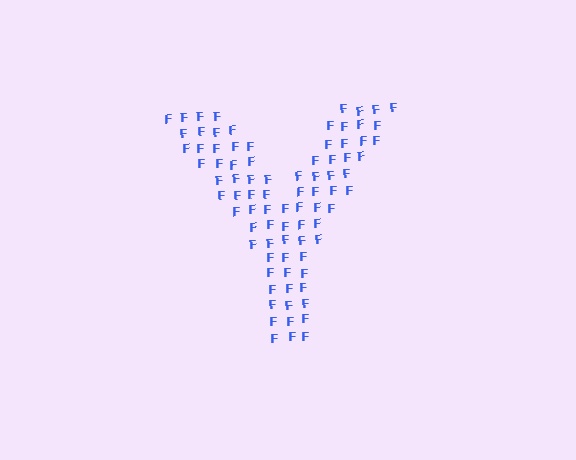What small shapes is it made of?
It is made of small letter F's.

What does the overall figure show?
The overall figure shows the letter Y.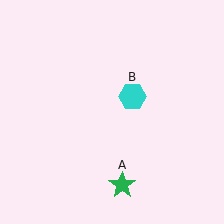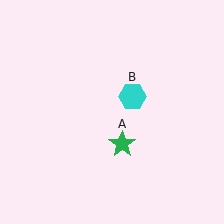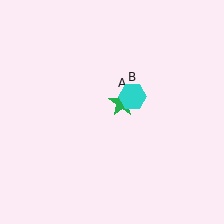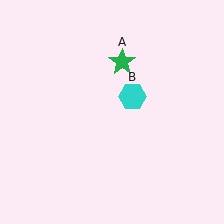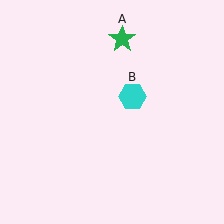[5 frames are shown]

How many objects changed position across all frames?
1 object changed position: green star (object A).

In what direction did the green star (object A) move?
The green star (object A) moved up.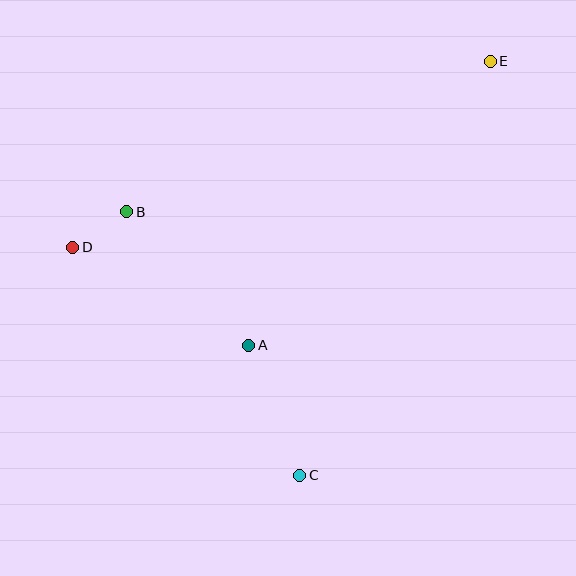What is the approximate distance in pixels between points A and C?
The distance between A and C is approximately 140 pixels.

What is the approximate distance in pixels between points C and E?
The distance between C and E is approximately 456 pixels.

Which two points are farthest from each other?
Points D and E are farthest from each other.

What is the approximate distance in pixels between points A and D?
The distance between A and D is approximately 201 pixels.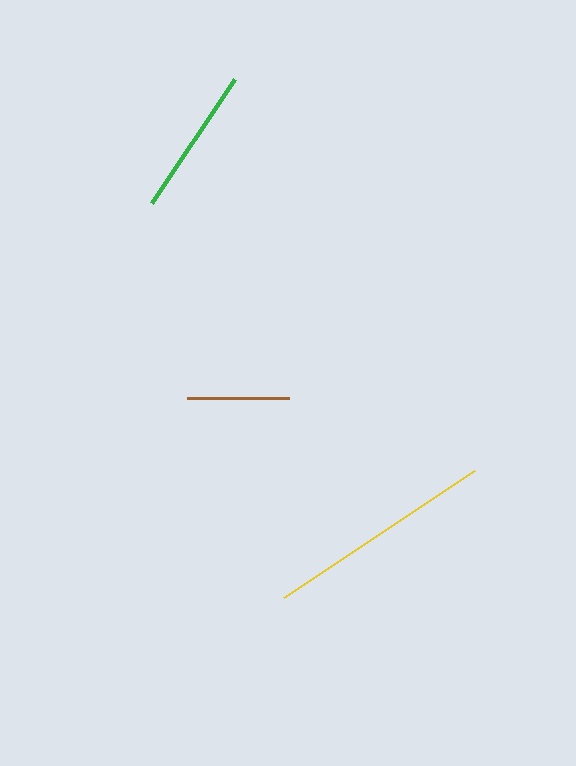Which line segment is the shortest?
The brown line is the shortest at approximately 102 pixels.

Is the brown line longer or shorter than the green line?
The green line is longer than the brown line.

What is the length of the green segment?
The green segment is approximately 149 pixels long.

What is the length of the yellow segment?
The yellow segment is approximately 229 pixels long.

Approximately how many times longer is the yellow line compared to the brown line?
The yellow line is approximately 2.2 times the length of the brown line.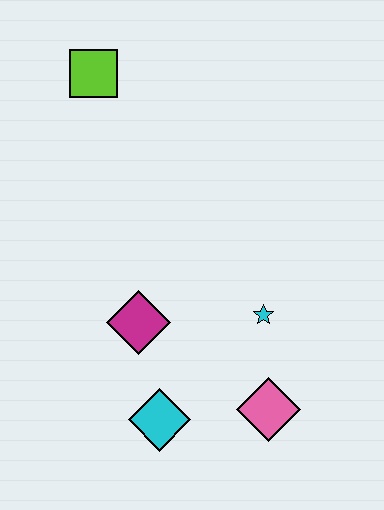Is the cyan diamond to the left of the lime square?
No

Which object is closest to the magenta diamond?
The cyan diamond is closest to the magenta diamond.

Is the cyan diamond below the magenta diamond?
Yes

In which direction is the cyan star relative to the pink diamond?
The cyan star is above the pink diamond.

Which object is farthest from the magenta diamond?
The lime square is farthest from the magenta diamond.